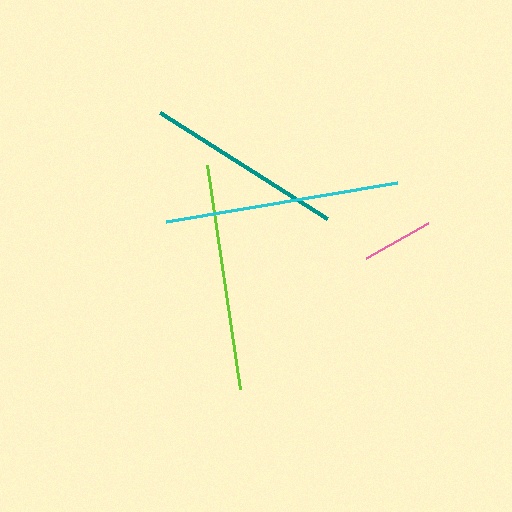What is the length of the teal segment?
The teal segment is approximately 197 pixels long.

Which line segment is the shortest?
The pink line is the shortest at approximately 71 pixels.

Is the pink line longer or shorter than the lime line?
The lime line is longer than the pink line.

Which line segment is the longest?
The cyan line is the longest at approximately 234 pixels.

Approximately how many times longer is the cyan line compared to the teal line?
The cyan line is approximately 1.2 times the length of the teal line.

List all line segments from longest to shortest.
From longest to shortest: cyan, lime, teal, pink.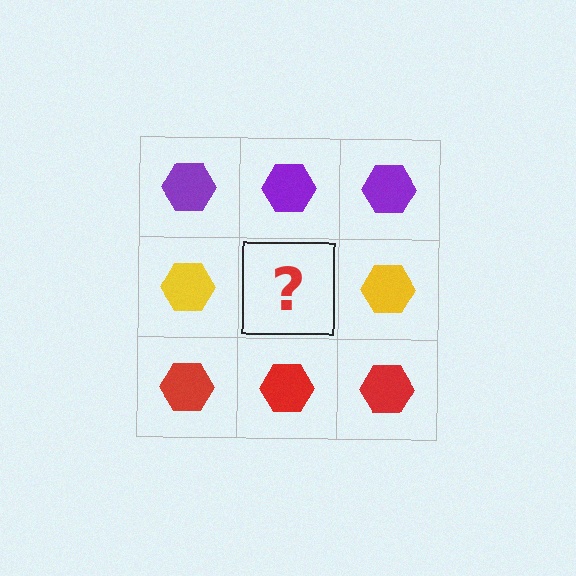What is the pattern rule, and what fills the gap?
The rule is that each row has a consistent color. The gap should be filled with a yellow hexagon.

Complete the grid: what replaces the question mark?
The question mark should be replaced with a yellow hexagon.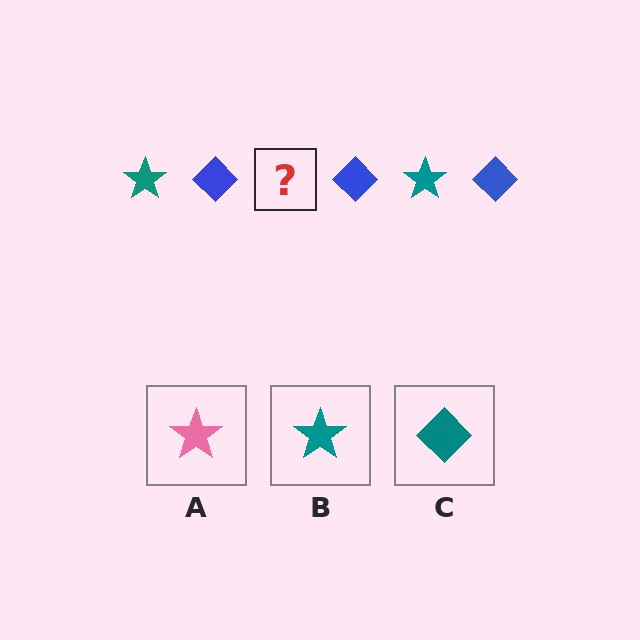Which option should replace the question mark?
Option B.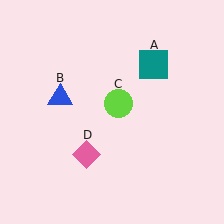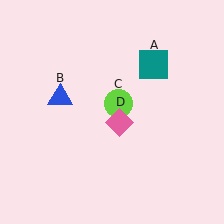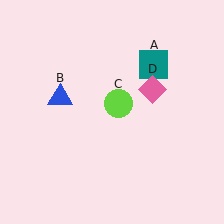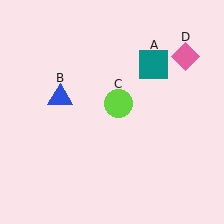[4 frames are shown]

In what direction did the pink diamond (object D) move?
The pink diamond (object D) moved up and to the right.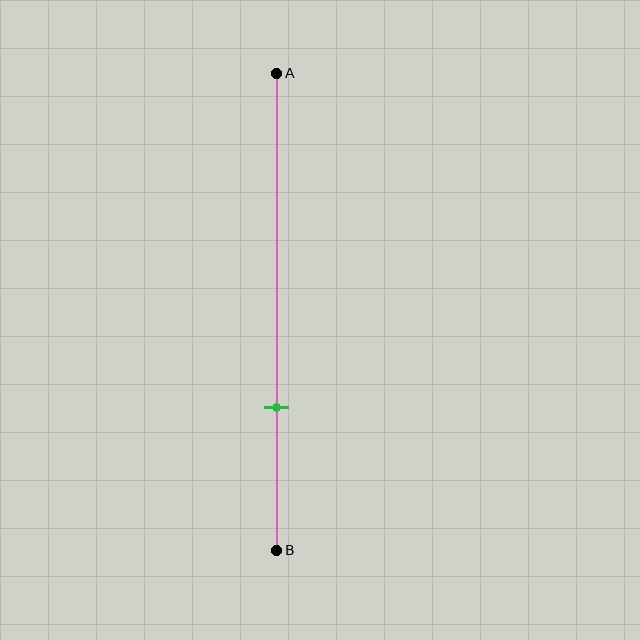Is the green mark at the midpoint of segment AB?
No, the mark is at about 70% from A, not at the 50% midpoint.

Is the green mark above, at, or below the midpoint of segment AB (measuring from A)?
The green mark is below the midpoint of segment AB.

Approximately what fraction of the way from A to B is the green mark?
The green mark is approximately 70% of the way from A to B.